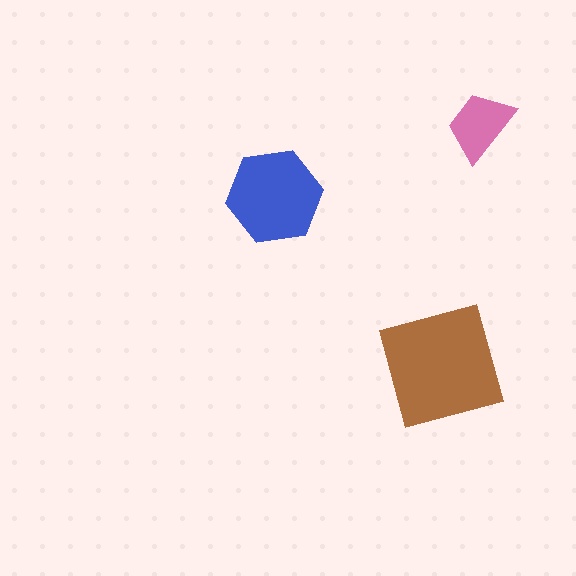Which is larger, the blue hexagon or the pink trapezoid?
The blue hexagon.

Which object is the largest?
The brown square.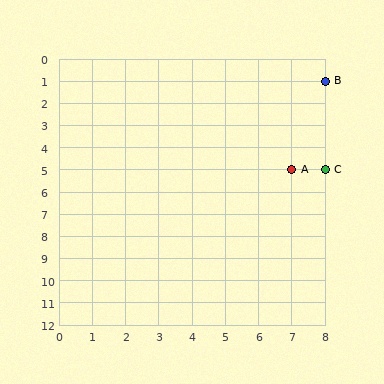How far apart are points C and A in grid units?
Points C and A are 1 column apart.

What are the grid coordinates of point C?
Point C is at grid coordinates (8, 5).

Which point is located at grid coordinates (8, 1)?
Point B is at (8, 1).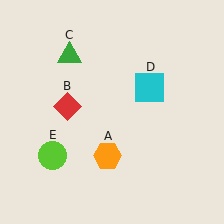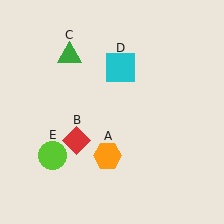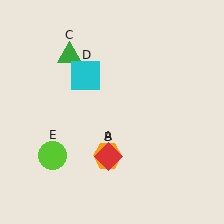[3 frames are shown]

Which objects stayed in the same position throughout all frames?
Orange hexagon (object A) and green triangle (object C) and lime circle (object E) remained stationary.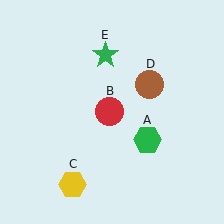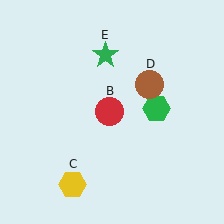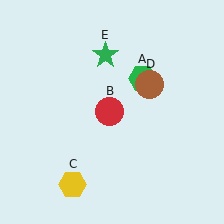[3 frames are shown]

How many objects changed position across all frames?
1 object changed position: green hexagon (object A).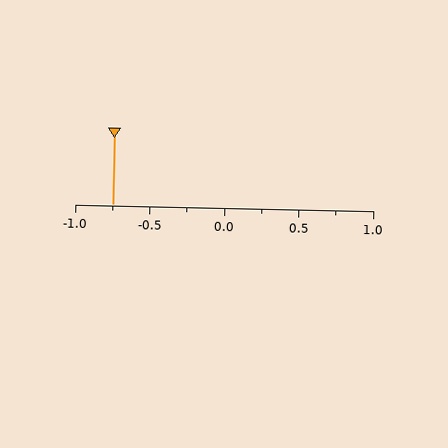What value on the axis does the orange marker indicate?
The marker indicates approximately -0.75.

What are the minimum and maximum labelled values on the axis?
The axis runs from -1.0 to 1.0.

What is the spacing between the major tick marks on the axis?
The major ticks are spaced 0.5 apart.